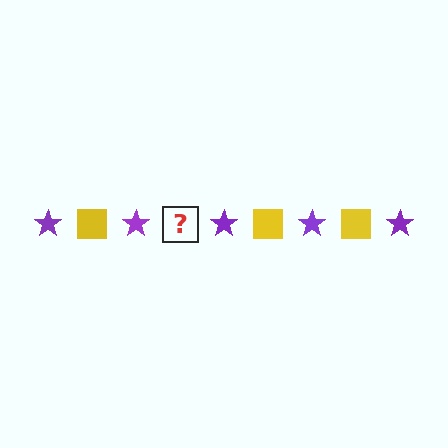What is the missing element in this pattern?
The missing element is a yellow square.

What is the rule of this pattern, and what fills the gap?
The rule is that the pattern alternates between purple star and yellow square. The gap should be filled with a yellow square.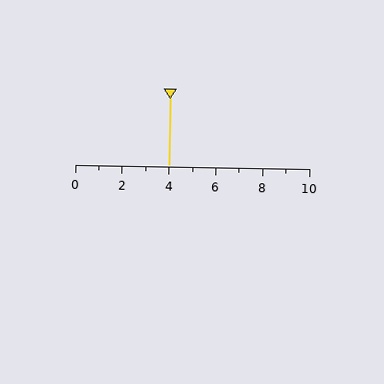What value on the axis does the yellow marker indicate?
The marker indicates approximately 4.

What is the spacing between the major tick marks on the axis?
The major ticks are spaced 2 apart.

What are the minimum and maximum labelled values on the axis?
The axis runs from 0 to 10.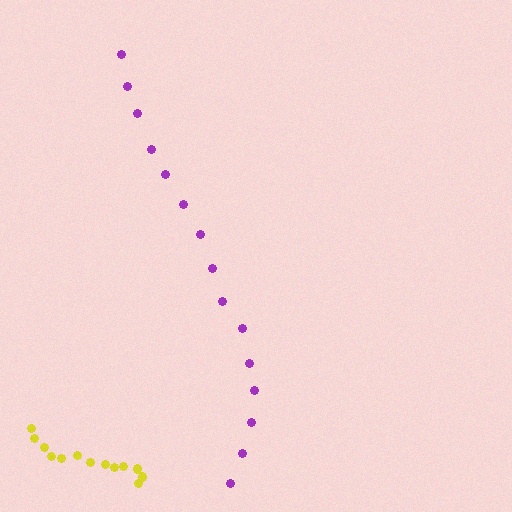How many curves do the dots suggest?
There are 2 distinct paths.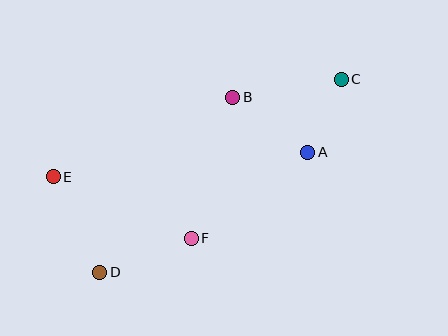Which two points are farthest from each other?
Points C and D are farthest from each other.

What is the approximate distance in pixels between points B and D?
The distance between B and D is approximately 220 pixels.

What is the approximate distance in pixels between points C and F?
The distance between C and F is approximately 219 pixels.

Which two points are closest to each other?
Points A and C are closest to each other.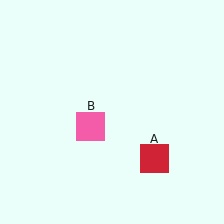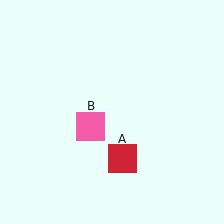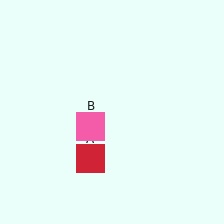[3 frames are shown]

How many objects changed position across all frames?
1 object changed position: red square (object A).